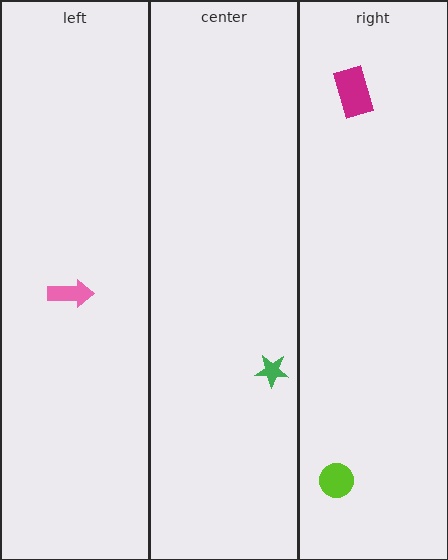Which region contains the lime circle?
The right region.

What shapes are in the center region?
The green star.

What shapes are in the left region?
The pink arrow.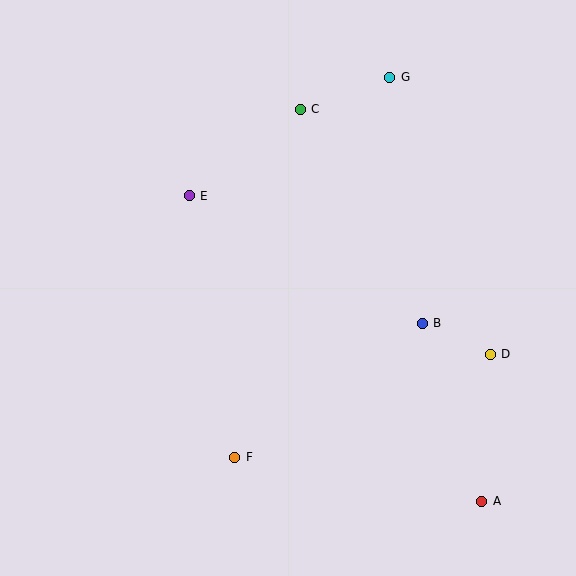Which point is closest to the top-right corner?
Point G is closest to the top-right corner.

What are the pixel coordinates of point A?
Point A is at (482, 501).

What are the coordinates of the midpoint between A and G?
The midpoint between A and G is at (436, 289).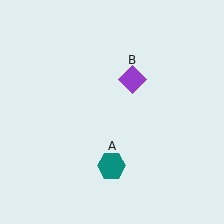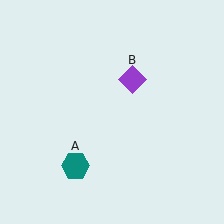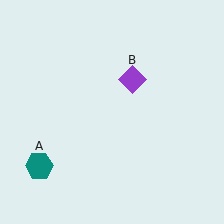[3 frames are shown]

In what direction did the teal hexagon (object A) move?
The teal hexagon (object A) moved left.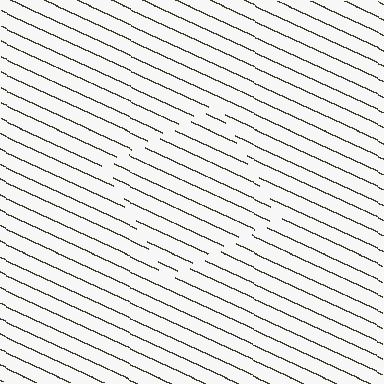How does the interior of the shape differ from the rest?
The interior of the shape contains the same grating, shifted by half a period — the contour is defined by the phase discontinuity where line-ends from the inner and outer gratings abut.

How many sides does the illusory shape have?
4 sides — the line-ends trace a square.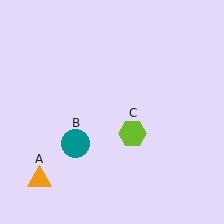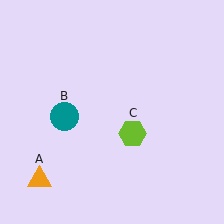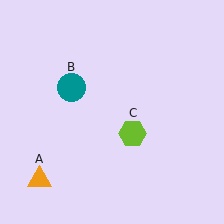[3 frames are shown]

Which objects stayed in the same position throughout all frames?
Orange triangle (object A) and lime hexagon (object C) remained stationary.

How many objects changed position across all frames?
1 object changed position: teal circle (object B).